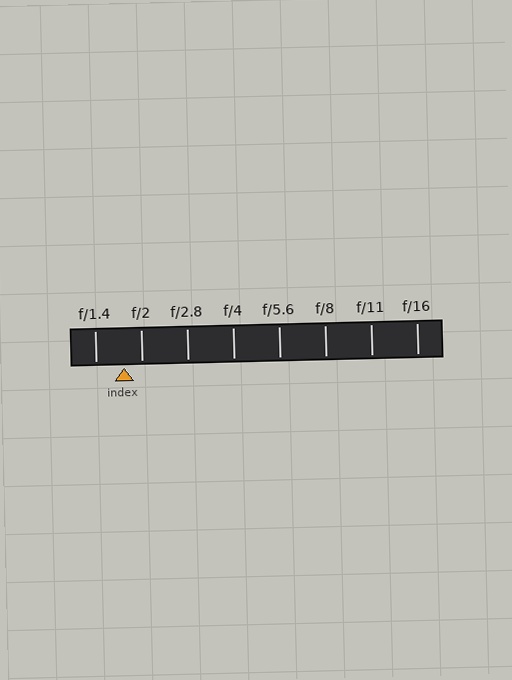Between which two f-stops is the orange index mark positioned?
The index mark is between f/1.4 and f/2.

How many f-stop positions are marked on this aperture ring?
There are 8 f-stop positions marked.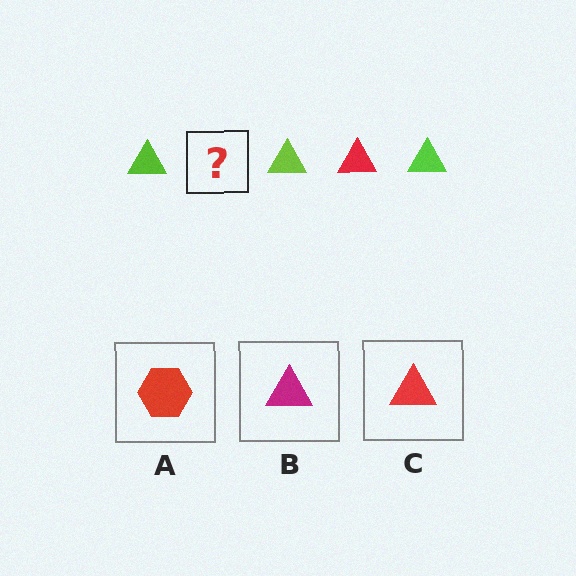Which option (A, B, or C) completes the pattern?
C.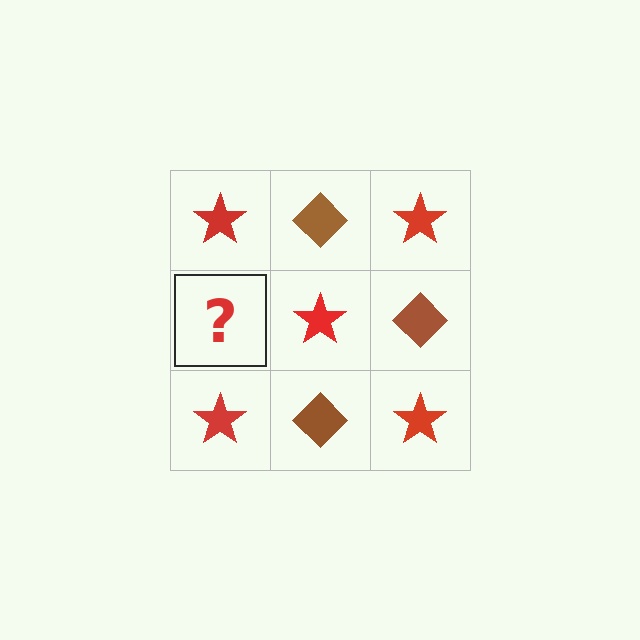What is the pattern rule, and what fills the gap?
The rule is that it alternates red star and brown diamond in a checkerboard pattern. The gap should be filled with a brown diamond.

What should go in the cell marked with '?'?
The missing cell should contain a brown diamond.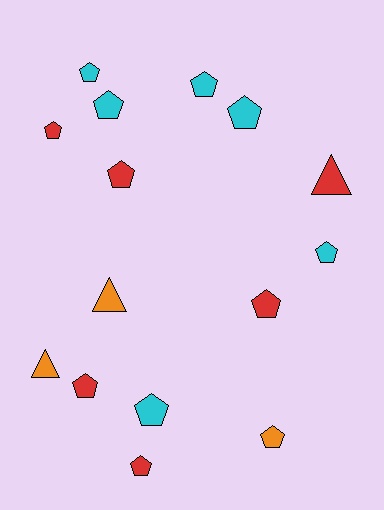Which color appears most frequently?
Red, with 6 objects.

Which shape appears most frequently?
Pentagon, with 12 objects.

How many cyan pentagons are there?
There are 6 cyan pentagons.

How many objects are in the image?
There are 15 objects.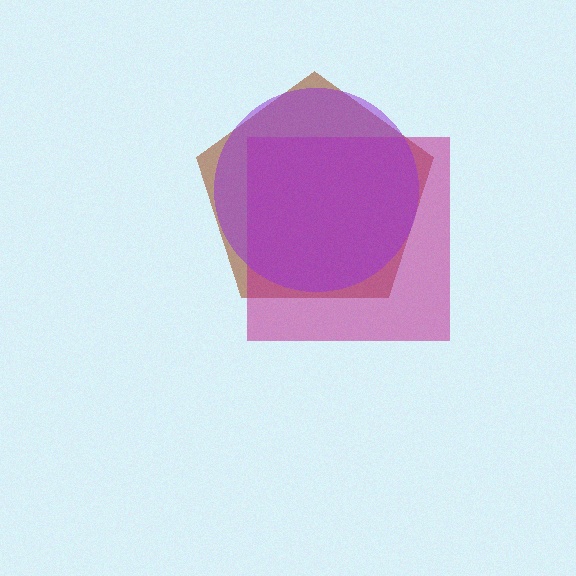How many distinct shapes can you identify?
There are 3 distinct shapes: a brown pentagon, a magenta square, a purple circle.